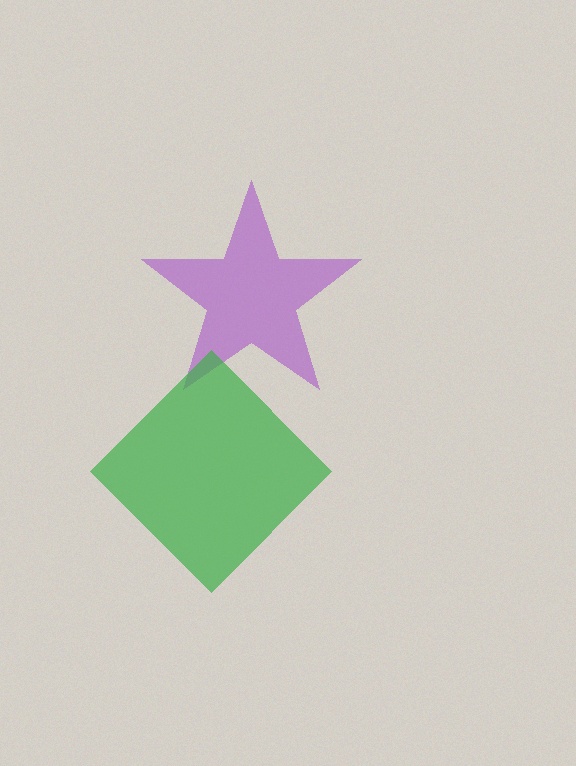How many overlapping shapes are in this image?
There are 2 overlapping shapes in the image.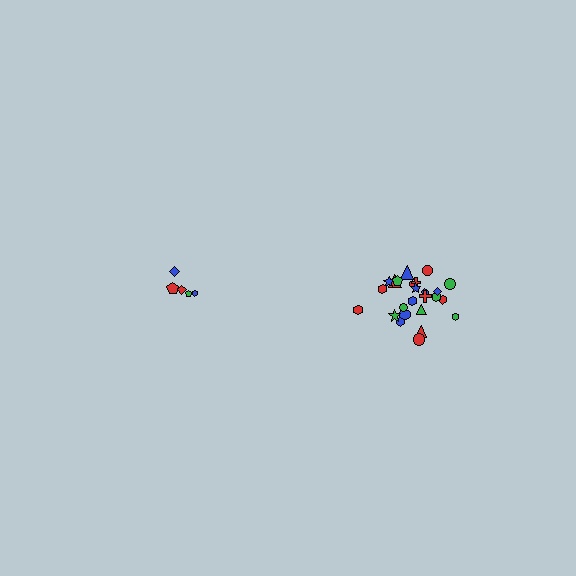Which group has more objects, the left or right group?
The right group.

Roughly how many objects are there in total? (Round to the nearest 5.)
Roughly 30 objects in total.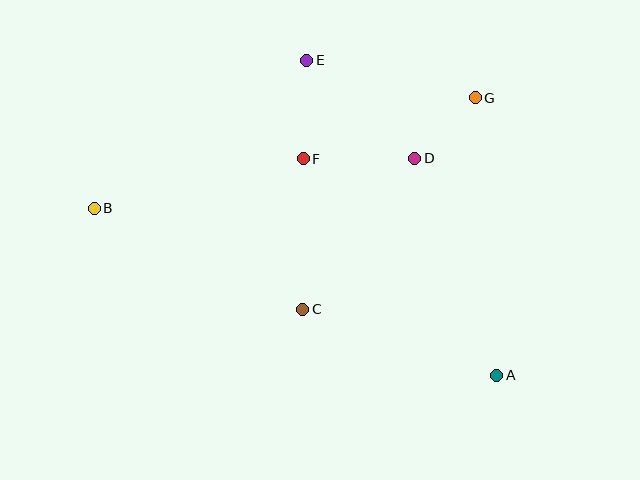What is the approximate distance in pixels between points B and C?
The distance between B and C is approximately 232 pixels.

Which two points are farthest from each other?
Points A and B are farthest from each other.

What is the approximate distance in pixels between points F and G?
The distance between F and G is approximately 183 pixels.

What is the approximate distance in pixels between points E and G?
The distance between E and G is approximately 172 pixels.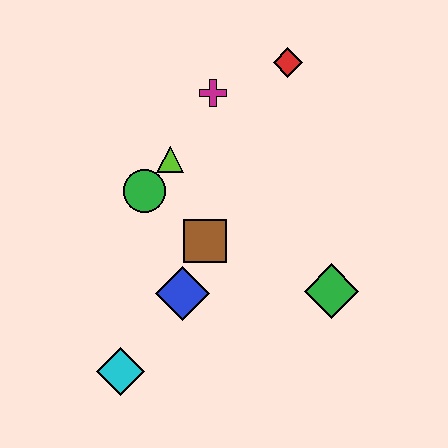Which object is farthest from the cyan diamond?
The red diamond is farthest from the cyan diamond.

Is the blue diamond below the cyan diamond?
No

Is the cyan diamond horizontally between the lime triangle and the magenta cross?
No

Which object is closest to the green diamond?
The brown square is closest to the green diamond.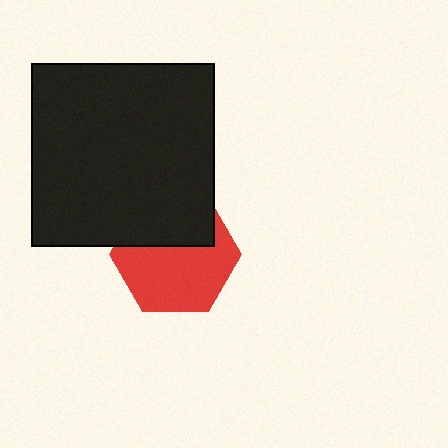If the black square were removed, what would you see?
You would see the complete red hexagon.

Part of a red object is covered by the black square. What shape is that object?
It is a hexagon.